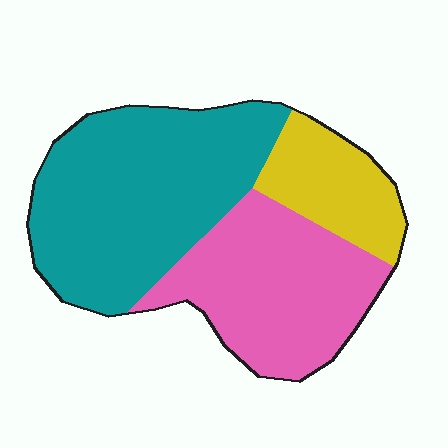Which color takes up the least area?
Yellow, at roughly 15%.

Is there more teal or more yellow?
Teal.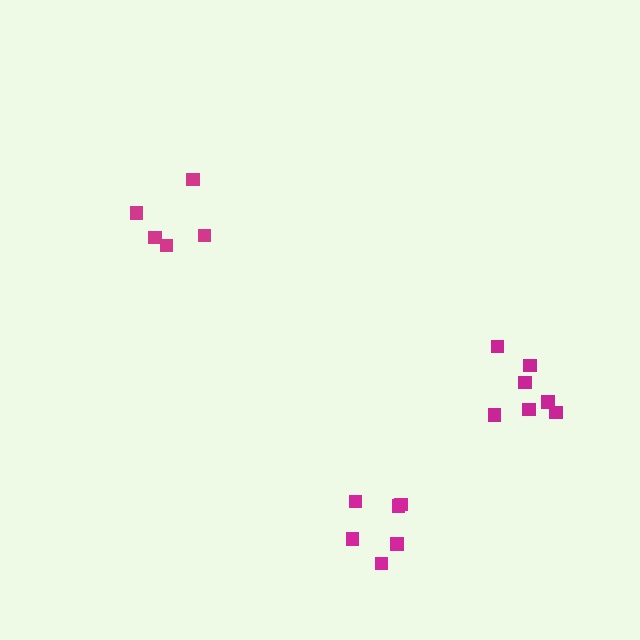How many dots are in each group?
Group 1: 5 dots, Group 2: 7 dots, Group 3: 6 dots (18 total).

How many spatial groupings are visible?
There are 3 spatial groupings.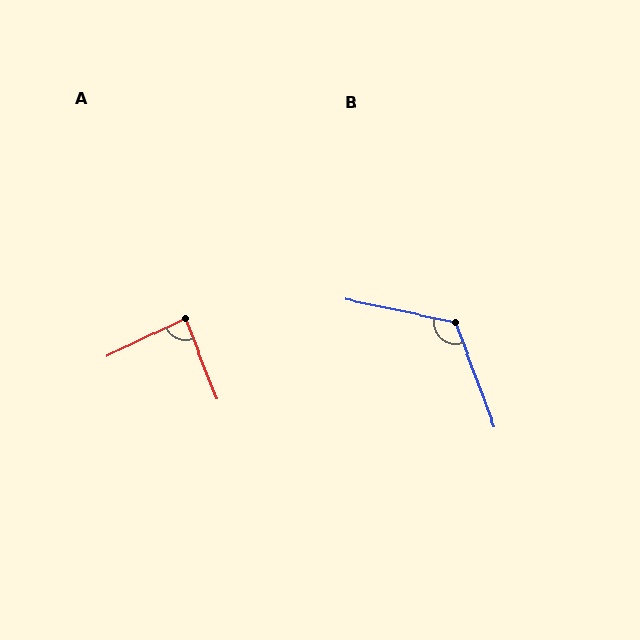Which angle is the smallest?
A, at approximately 85 degrees.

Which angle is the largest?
B, at approximately 123 degrees.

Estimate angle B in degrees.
Approximately 123 degrees.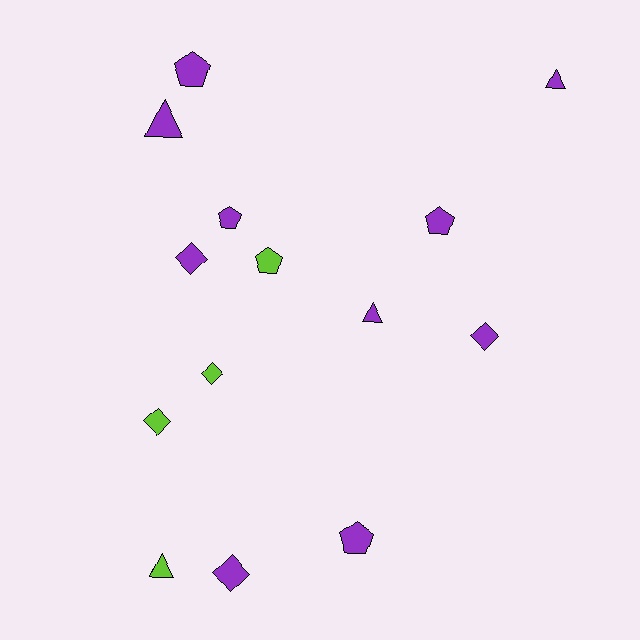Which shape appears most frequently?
Pentagon, with 5 objects.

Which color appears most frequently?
Purple, with 10 objects.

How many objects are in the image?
There are 14 objects.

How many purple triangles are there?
There are 3 purple triangles.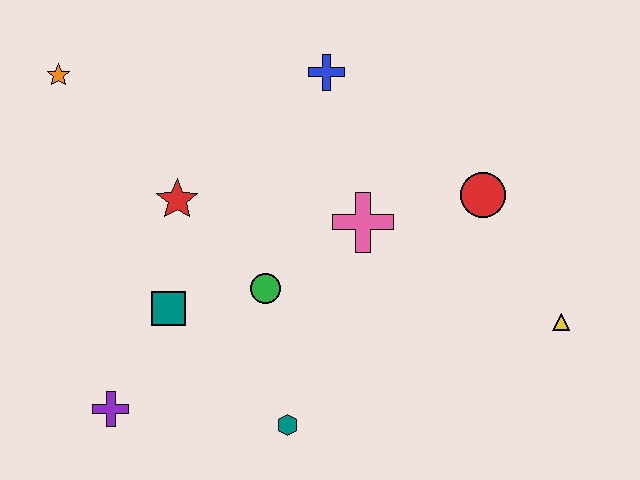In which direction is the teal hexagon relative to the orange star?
The teal hexagon is below the orange star.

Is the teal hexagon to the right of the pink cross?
No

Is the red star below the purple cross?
No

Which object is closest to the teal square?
The green circle is closest to the teal square.